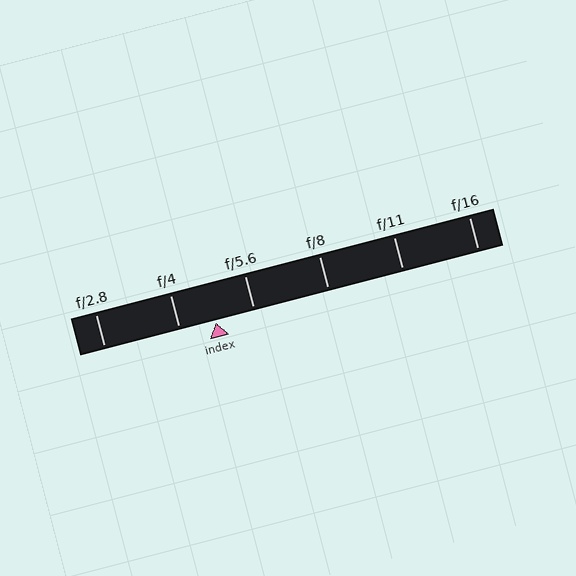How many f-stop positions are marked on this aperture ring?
There are 6 f-stop positions marked.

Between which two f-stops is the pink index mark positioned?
The index mark is between f/4 and f/5.6.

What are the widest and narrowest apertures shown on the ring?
The widest aperture shown is f/2.8 and the narrowest is f/16.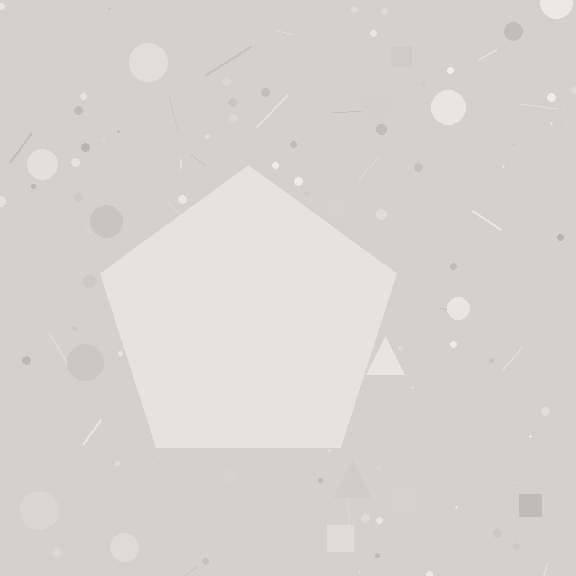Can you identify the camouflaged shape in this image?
The camouflaged shape is a pentagon.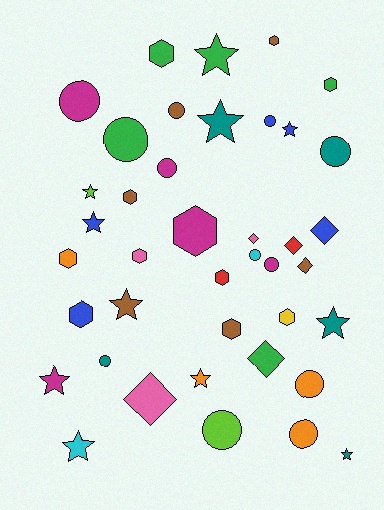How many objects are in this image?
There are 40 objects.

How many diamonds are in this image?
There are 6 diamonds.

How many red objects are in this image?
There are 2 red objects.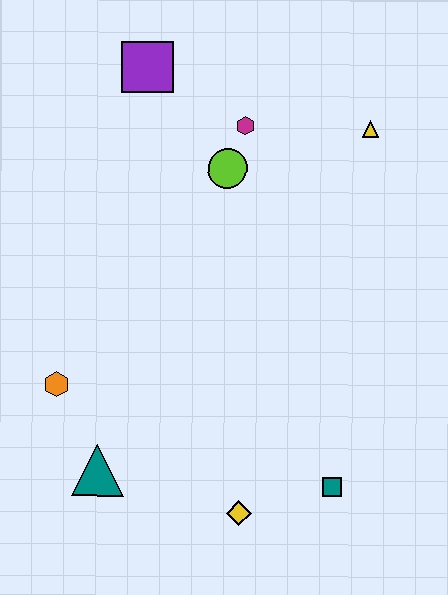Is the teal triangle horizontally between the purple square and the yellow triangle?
No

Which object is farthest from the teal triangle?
The yellow triangle is farthest from the teal triangle.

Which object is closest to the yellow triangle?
The magenta hexagon is closest to the yellow triangle.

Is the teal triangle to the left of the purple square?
Yes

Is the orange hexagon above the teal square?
Yes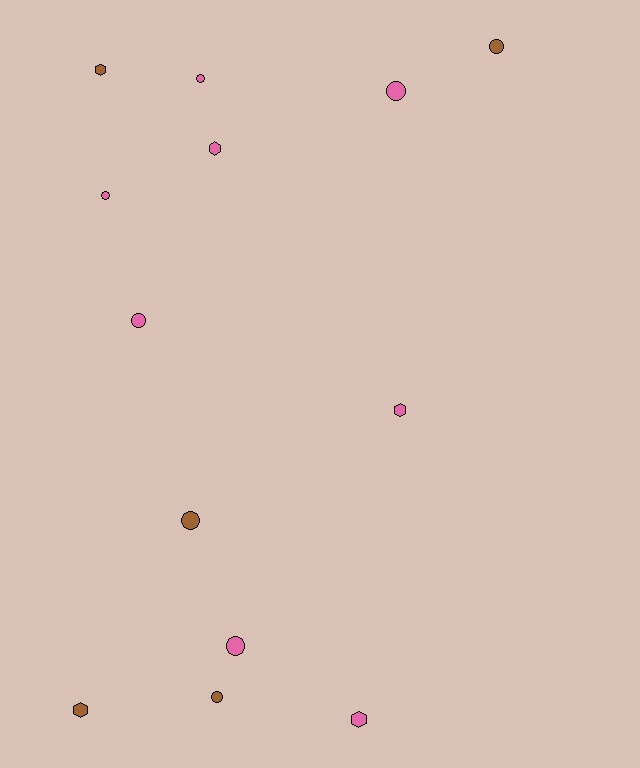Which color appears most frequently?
Pink, with 8 objects.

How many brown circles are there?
There are 3 brown circles.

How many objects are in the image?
There are 13 objects.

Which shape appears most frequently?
Circle, with 8 objects.